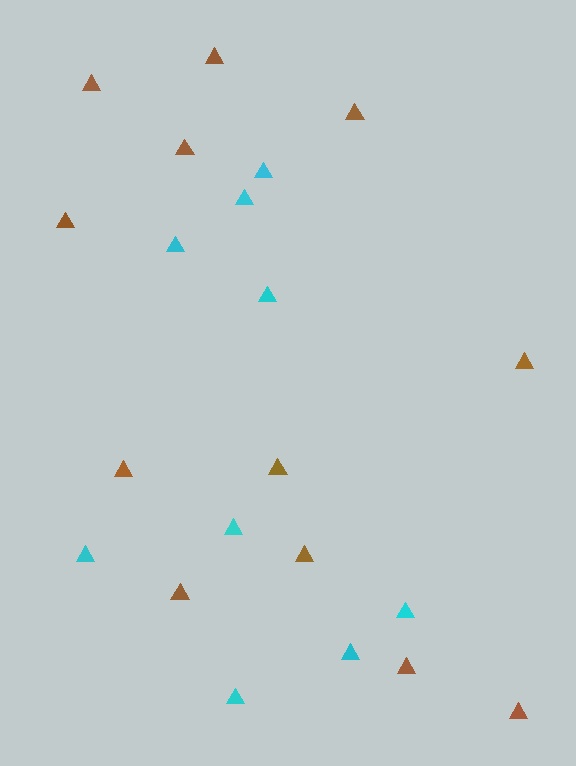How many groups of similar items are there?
There are 2 groups: one group of cyan triangles (9) and one group of brown triangles (12).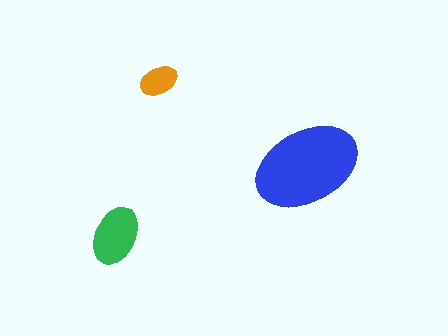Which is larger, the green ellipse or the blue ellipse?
The blue one.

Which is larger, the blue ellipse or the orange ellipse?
The blue one.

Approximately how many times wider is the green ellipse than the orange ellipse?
About 1.5 times wider.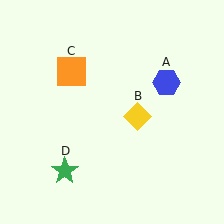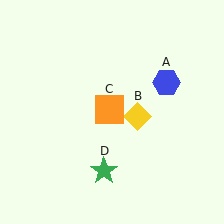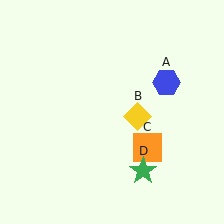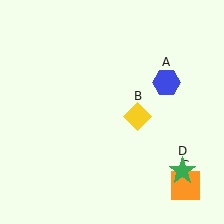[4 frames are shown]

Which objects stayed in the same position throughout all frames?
Blue hexagon (object A) and yellow diamond (object B) remained stationary.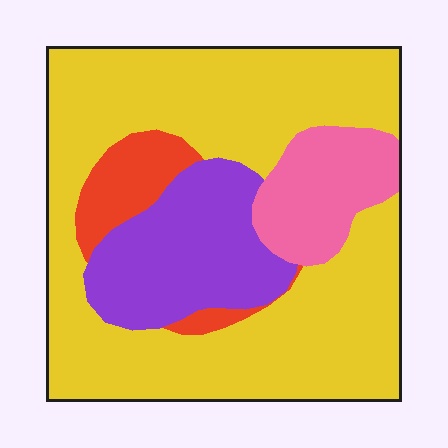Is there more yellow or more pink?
Yellow.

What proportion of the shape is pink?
Pink covers around 10% of the shape.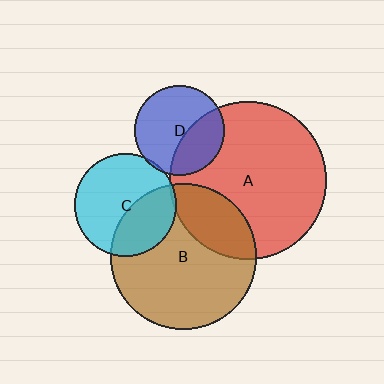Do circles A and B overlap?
Yes.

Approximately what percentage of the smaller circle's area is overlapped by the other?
Approximately 25%.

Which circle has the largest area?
Circle A (red).